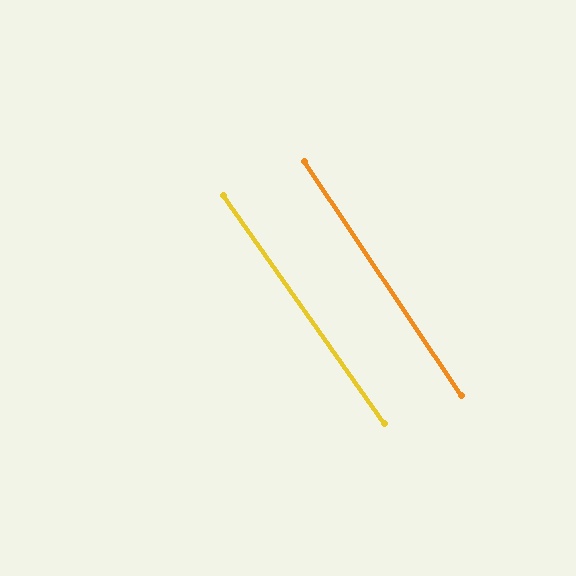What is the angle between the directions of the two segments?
Approximately 2 degrees.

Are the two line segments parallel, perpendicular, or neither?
Parallel — their directions differ by only 1.6°.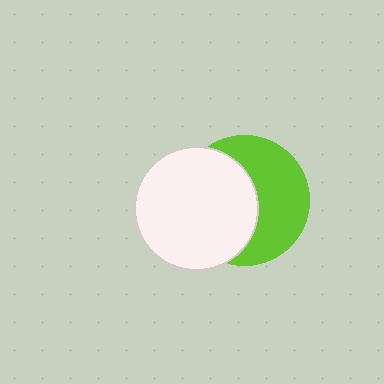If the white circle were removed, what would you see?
You would see the complete lime circle.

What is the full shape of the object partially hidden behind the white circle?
The partially hidden object is a lime circle.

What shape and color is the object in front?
The object in front is a white circle.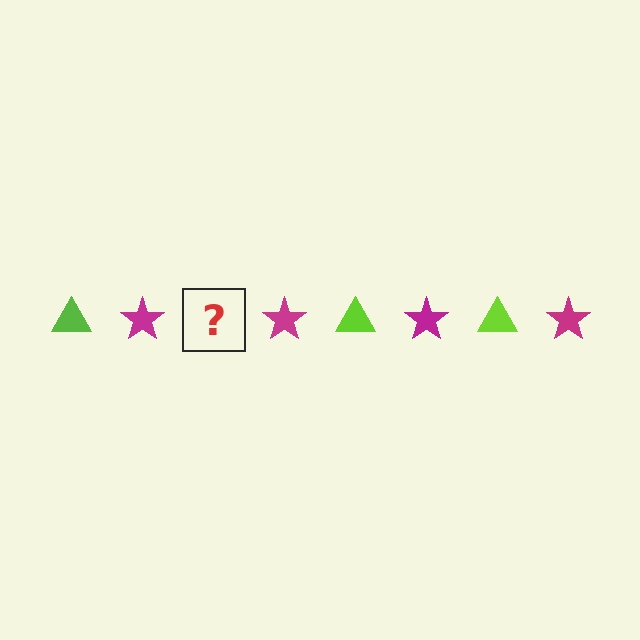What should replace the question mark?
The question mark should be replaced with a lime triangle.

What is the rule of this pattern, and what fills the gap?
The rule is that the pattern alternates between lime triangle and magenta star. The gap should be filled with a lime triangle.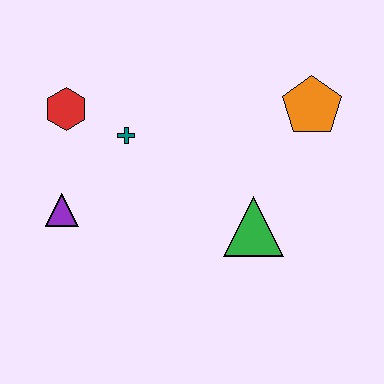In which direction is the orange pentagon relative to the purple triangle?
The orange pentagon is to the right of the purple triangle.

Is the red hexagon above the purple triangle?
Yes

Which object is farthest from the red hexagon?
The orange pentagon is farthest from the red hexagon.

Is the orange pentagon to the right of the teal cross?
Yes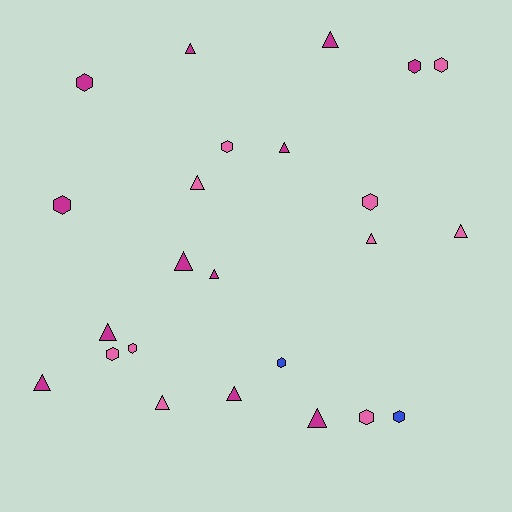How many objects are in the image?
There are 24 objects.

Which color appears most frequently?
Magenta, with 12 objects.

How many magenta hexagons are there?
There are 3 magenta hexagons.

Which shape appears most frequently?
Triangle, with 13 objects.